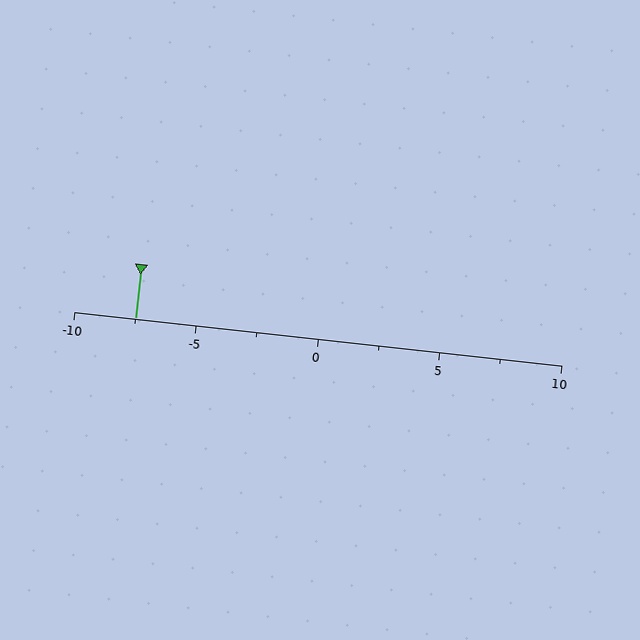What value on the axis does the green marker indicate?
The marker indicates approximately -7.5.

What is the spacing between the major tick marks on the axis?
The major ticks are spaced 5 apart.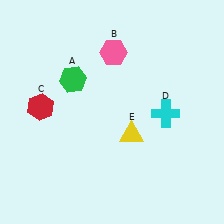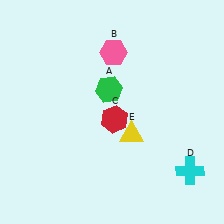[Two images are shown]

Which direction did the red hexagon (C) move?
The red hexagon (C) moved right.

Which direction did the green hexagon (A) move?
The green hexagon (A) moved right.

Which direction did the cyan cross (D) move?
The cyan cross (D) moved down.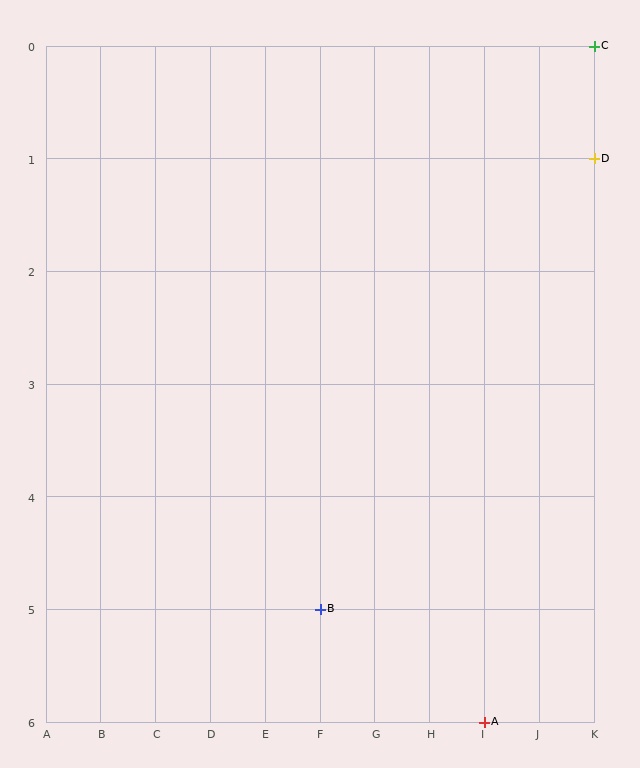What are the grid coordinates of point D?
Point D is at grid coordinates (K, 1).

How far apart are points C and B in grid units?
Points C and B are 5 columns and 5 rows apart (about 7.1 grid units diagonally).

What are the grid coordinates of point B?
Point B is at grid coordinates (F, 5).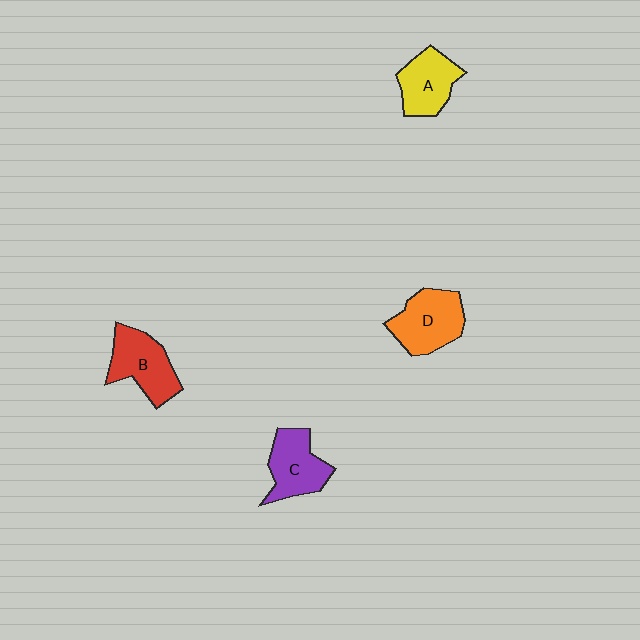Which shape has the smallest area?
Shape A (yellow).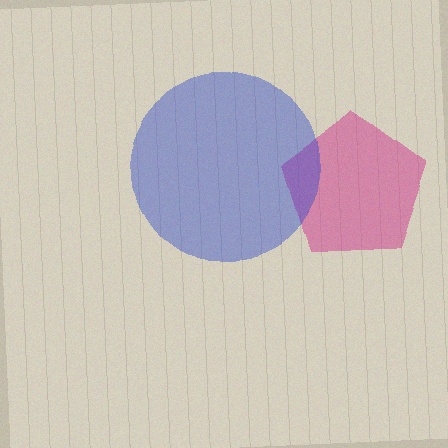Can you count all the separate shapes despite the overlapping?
Yes, there are 2 separate shapes.